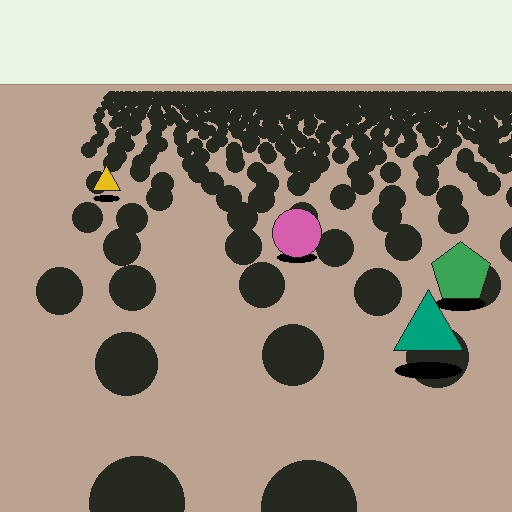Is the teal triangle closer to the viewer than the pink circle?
Yes. The teal triangle is closer — you can tell from the texture gradient: the ground texture is coarser near it.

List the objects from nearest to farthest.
From nearest to farthest: the teal triangle, the green pentagon, the pink circle, the yellow triangle.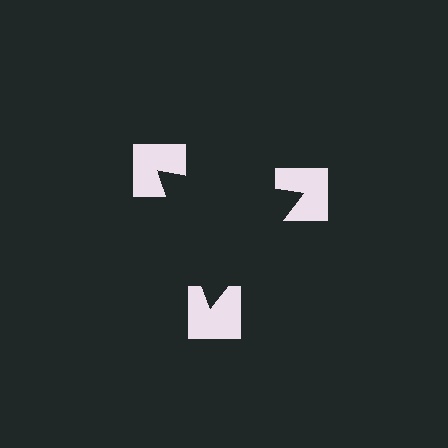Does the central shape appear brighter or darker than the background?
It typically appears slightly darker than the background, even though no actual brightness change is drawn.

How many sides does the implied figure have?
3 sides.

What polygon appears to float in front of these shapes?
An illusory triangle — its edges are inferred from the aligned wedge cuts in the notched squares, not physically drawn.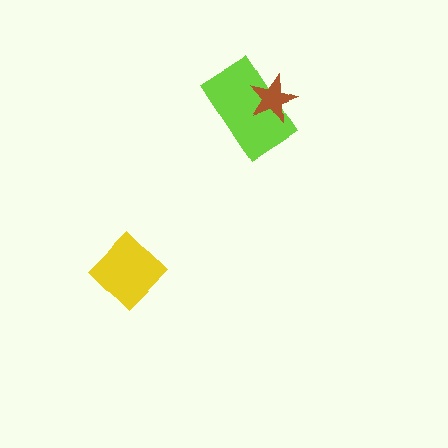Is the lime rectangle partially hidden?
Yes, it is partially covered by another shape.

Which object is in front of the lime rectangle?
The brown star is in front of the lime rectangle.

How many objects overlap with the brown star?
1 object overlaps with the brown star.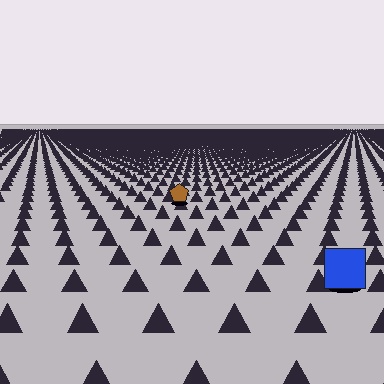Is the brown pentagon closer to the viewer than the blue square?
No. The blue square is closer — you can tell from the texture gradient: the ground texture is coarser near it.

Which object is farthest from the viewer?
The brown pentagon is farthest from the viewer. It appears smaller and the ground texture around it is denser.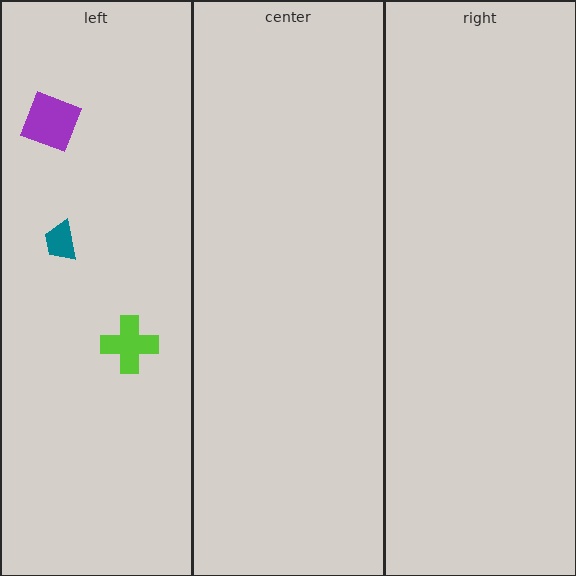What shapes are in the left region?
The teal trapezoid, the purple square, the lime cross.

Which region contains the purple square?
The left region.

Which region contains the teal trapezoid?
The left region.